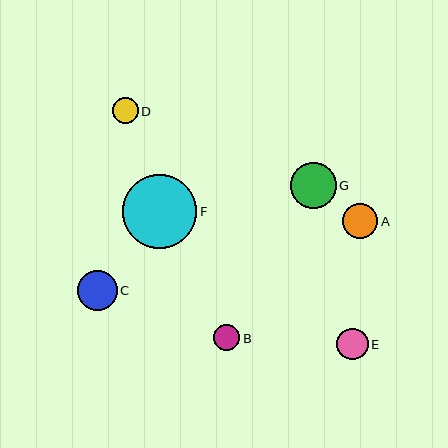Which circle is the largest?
Circle F is the largest with a size of approximately 74 pixels.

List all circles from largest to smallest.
From largest to smallest: F, G, C, A, E, B, D.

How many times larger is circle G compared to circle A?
Circle G is approximately 1.3 times the size of circle A.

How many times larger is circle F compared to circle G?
Circle F is approximately 1.6 times the size of circle G.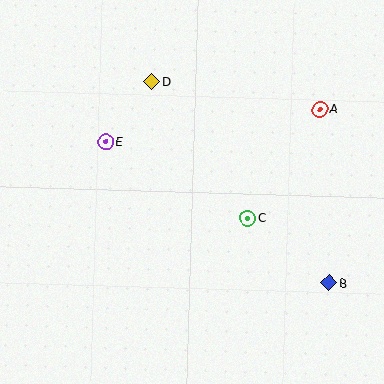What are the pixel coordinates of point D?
Point D is at (152, 81).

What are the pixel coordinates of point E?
Point E is at (106, 142).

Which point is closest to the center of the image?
Point C at (248, 218) is closest to the center.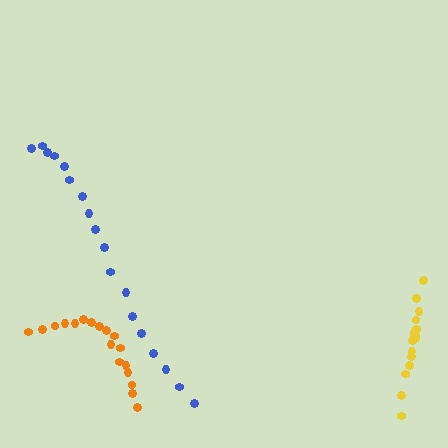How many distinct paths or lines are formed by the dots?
There are 3 distinct paths.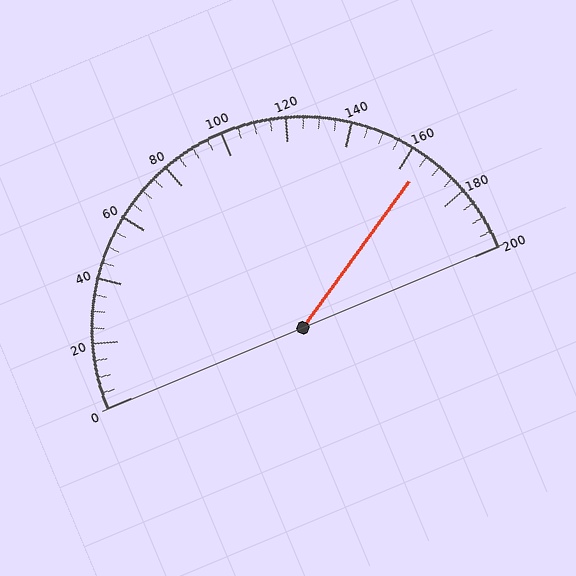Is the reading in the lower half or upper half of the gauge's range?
The reading is in the upper half of the range (0 to 200).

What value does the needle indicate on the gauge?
The needle indicates approximately 165.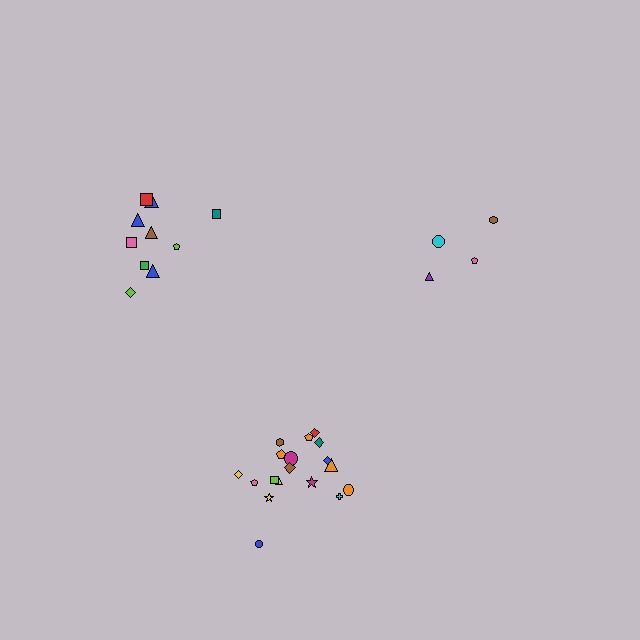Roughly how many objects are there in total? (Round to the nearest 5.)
Roughly 30 objects in total.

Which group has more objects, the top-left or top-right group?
The top-left group.